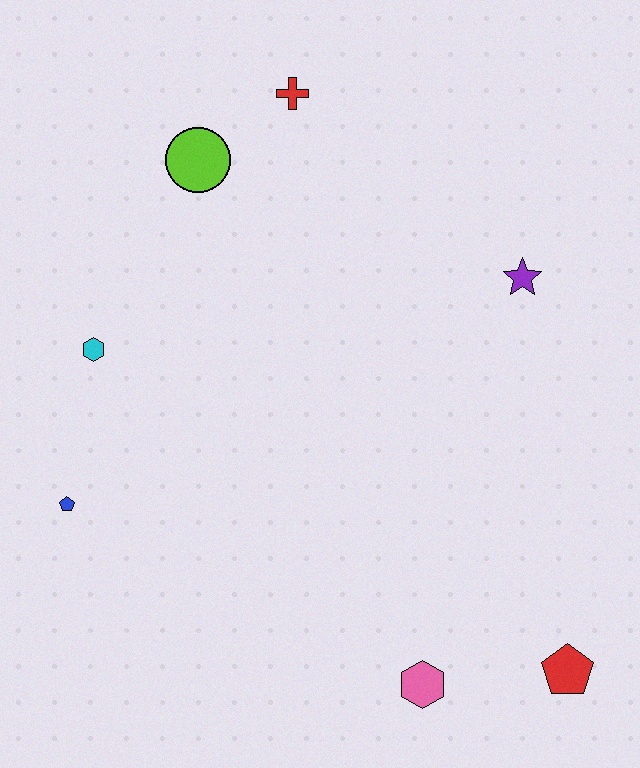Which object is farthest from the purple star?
The blue pentagon is farthest from the purple star.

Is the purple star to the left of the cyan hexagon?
No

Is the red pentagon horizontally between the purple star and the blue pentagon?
No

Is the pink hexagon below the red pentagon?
Yes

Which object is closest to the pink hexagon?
The red pentagon is closest to the pink hexagon.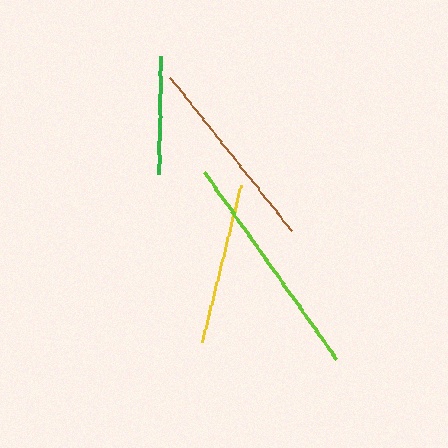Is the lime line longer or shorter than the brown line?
The lime line is longer than the brown line.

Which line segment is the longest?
The lime line is the longest at approximately 229 pixels.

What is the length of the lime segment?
The lime segment is approximately 229 pixels long.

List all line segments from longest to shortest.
From longest to shortest: lime, brown, yellow, green.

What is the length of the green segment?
The green segment is approximately 118 pixels long.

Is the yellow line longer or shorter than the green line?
The yellow line is longer than the green line.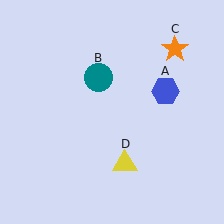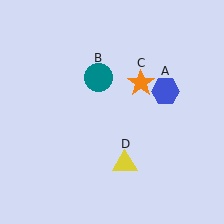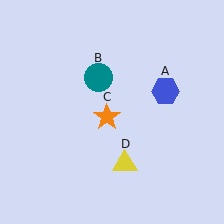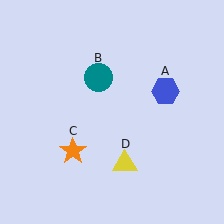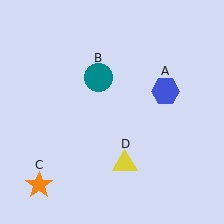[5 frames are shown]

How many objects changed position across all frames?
1 object changed position: orange star (object C).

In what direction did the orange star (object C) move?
The orange star (object C) moved down and to the left.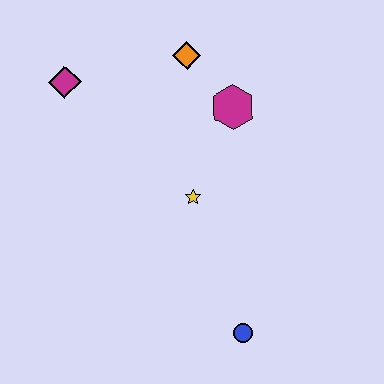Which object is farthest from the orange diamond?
The blue circle is farthest from the orange diamond.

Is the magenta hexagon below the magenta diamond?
Yes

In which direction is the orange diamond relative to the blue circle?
The orange diamond is above the blue circle.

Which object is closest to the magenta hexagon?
The orange diamond is closest to the magenta hexagon.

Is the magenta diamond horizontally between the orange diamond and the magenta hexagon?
No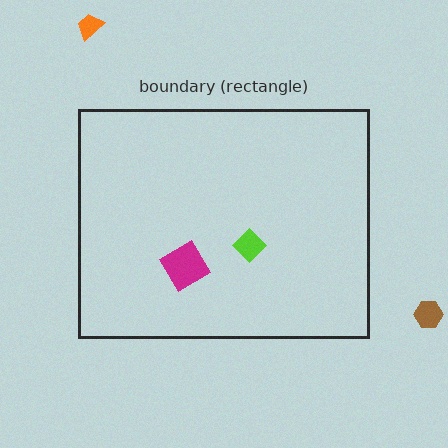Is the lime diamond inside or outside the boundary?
Inside.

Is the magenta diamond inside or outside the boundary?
Inside.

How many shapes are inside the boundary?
2 inside, 2 outside.